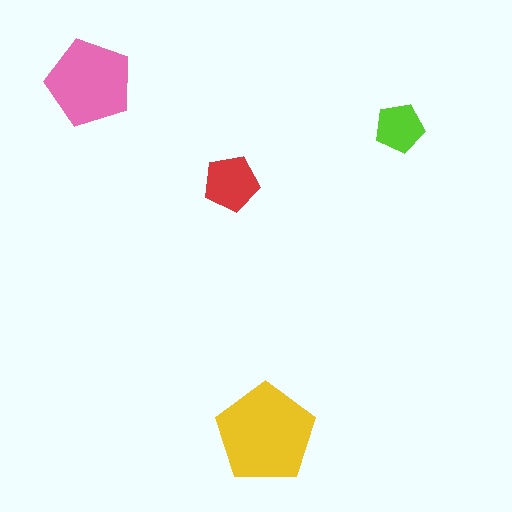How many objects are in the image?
There are 4 objects in the image.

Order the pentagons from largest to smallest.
the yellow one, the pink one, the red one, the lime one.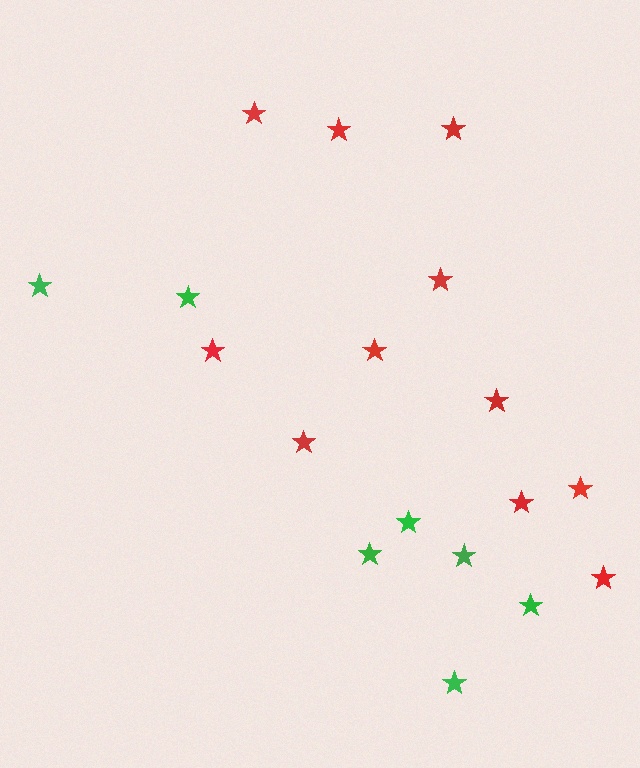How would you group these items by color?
There are 2 groups: one group of green stars (7) and one group of red stars (11).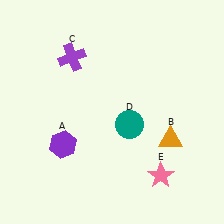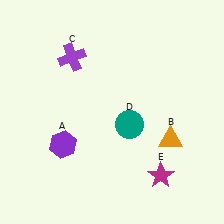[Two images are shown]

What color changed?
The star (E) changed from pink in Image 1 to magenta in Image 2.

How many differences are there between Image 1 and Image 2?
There is 1 difference between the two images.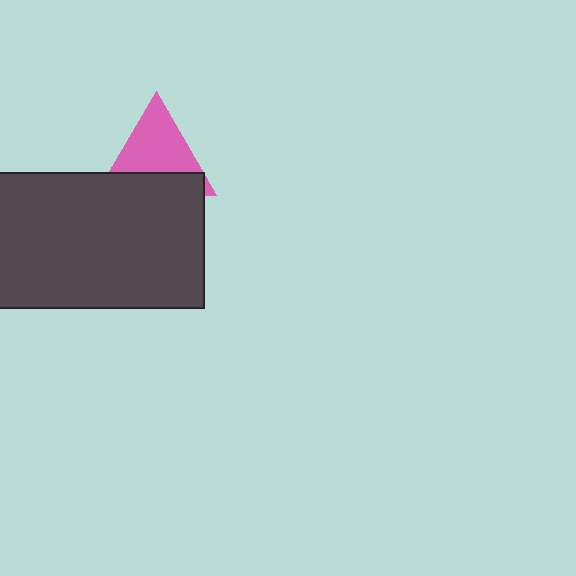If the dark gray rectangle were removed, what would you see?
You would see the complete pink triangle.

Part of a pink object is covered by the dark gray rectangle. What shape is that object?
It is a triangle.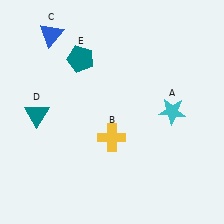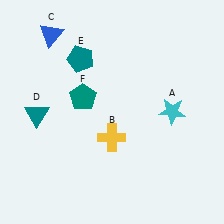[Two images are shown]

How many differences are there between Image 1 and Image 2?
There is 1 difference between the two images.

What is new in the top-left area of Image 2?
A teal pentagon (F) was added in the top-left area of Image 2.